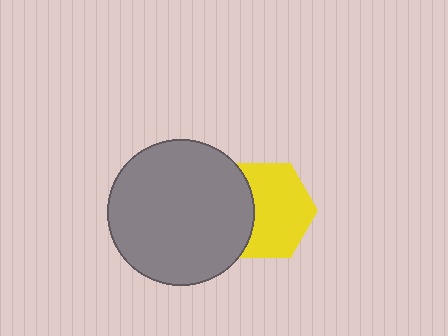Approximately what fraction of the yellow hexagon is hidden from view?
Roughly 33% of the yellow hexagon is hidden behind the gray circle.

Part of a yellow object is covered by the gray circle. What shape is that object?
It is a hexagon.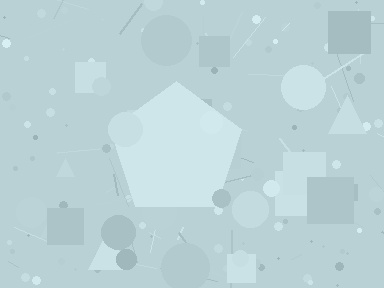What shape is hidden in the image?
A pentagon is hidden in the image.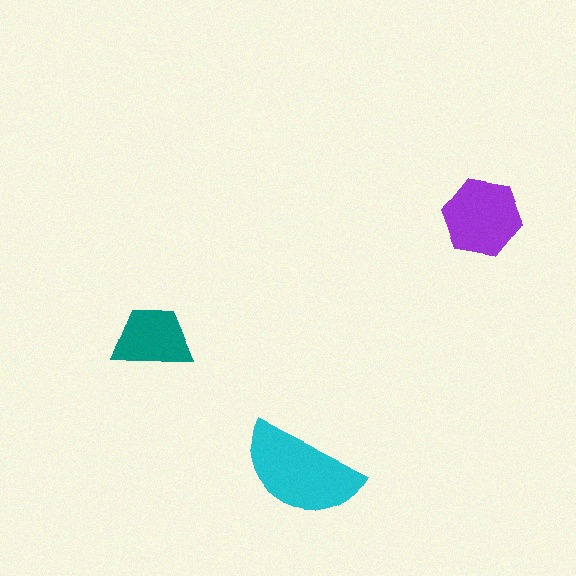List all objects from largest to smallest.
The cyan semicircle, the purple hexagon, the teal trapezoid.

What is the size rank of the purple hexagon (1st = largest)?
2nd.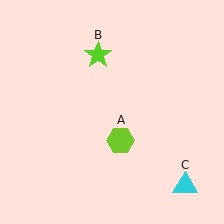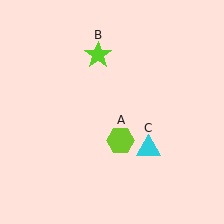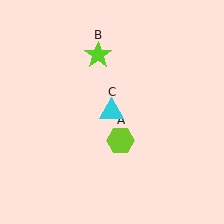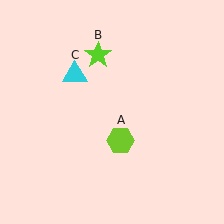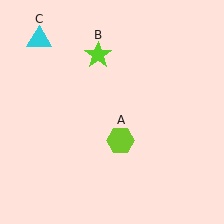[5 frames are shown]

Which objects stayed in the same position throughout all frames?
Lime hexagon (object A) and lime star (object B) remained stationary.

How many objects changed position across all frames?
1 object changed position: cyan triangle (object C).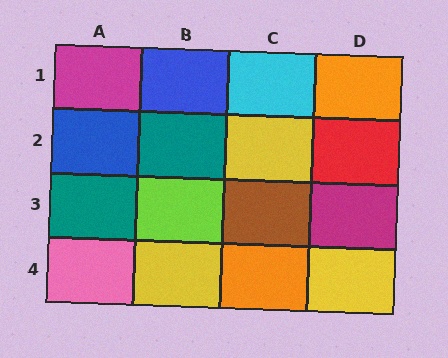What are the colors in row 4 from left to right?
Pink, yellow, orange, yellow.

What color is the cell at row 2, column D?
Red.